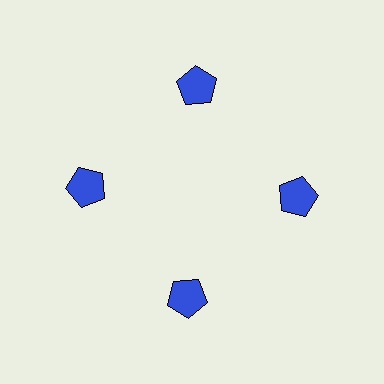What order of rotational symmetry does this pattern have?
This pattern has 4-fold rotational symmetry.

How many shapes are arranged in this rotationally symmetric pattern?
There are 4 shapes, arranged in 4 groups of 1.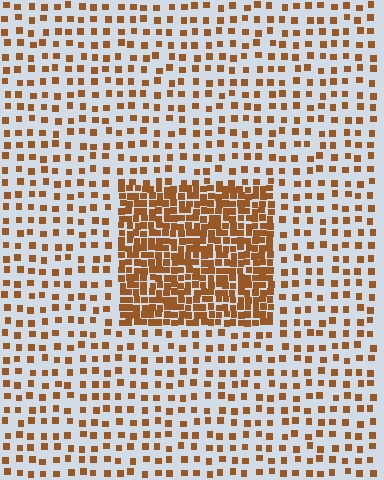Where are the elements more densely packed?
The elements are more densely packed inside the rectangle boundary.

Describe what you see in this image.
The image contains small brown elements arranged at two different densities. A rectangle-shaped region is visible where the elements are more densely packed than the surrounding area.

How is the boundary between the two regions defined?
The boundary is defined by a change in element density (approximately 2.9x ratio). All elements are the same color, size, and shape.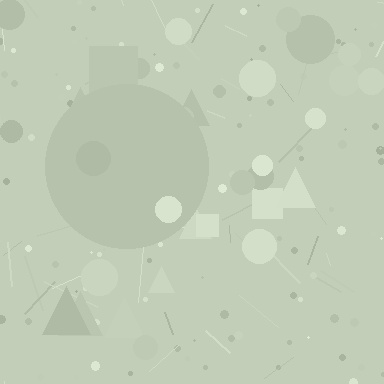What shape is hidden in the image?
A circle is hidden in the image.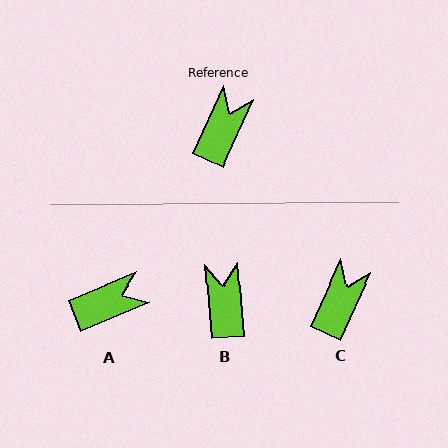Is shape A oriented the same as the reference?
No, it is off by about 43 degrees.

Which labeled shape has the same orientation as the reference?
C.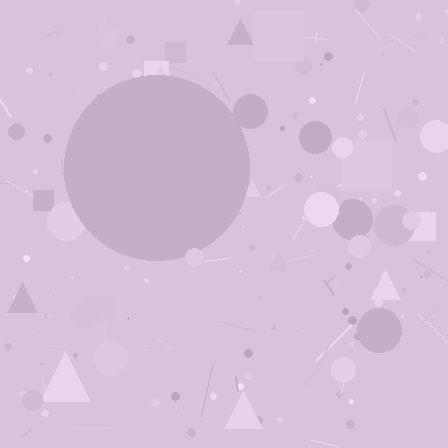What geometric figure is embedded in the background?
A circle is embedded in the background.